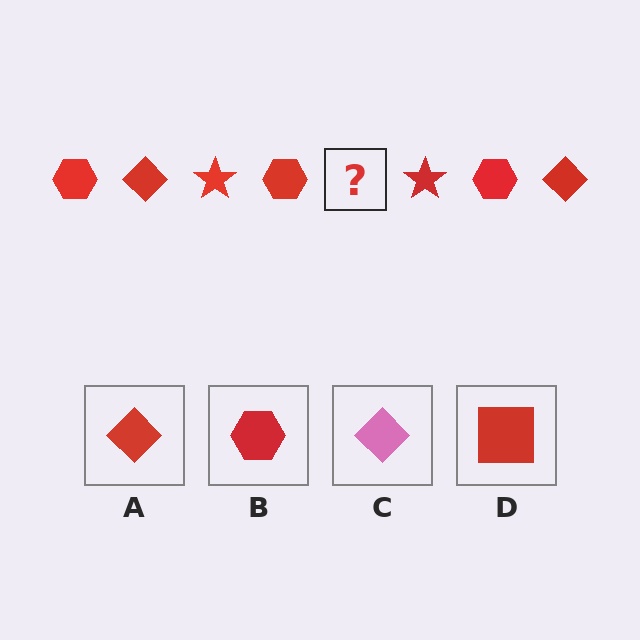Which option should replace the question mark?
Option A.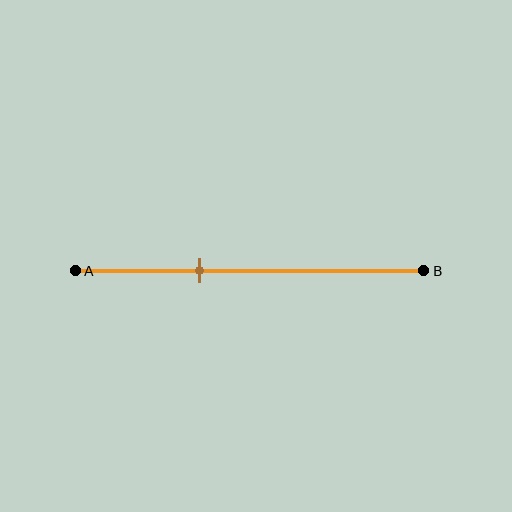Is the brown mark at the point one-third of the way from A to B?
Yes, the mark is approximately at the one-third point.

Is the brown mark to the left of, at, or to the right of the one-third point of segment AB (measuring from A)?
The brown mark is approximately at the one-third point of segment AB.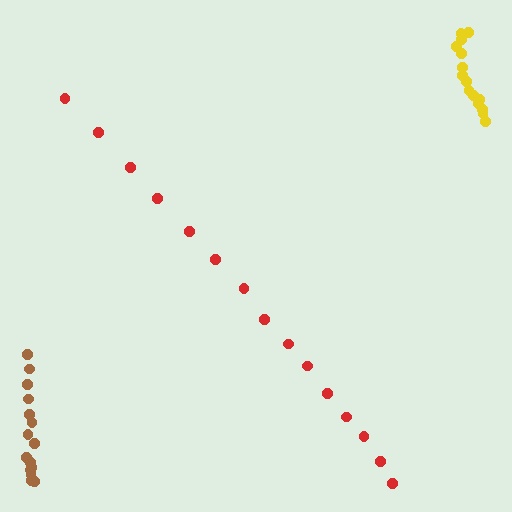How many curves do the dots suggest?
There are 3 distinct paths.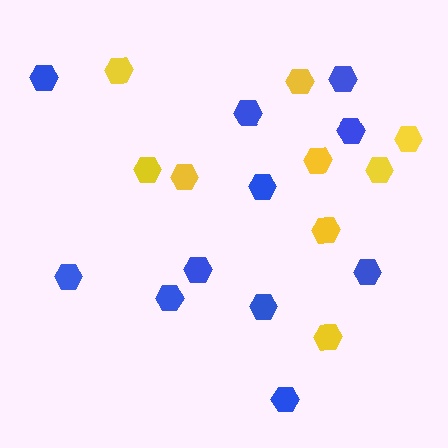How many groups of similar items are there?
There are 2 groups: one group of yellow hexagons (9) and one group of blue hexagons (11).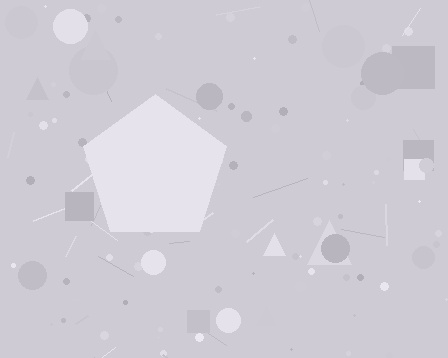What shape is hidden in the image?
A pentagon is hidden in the image.